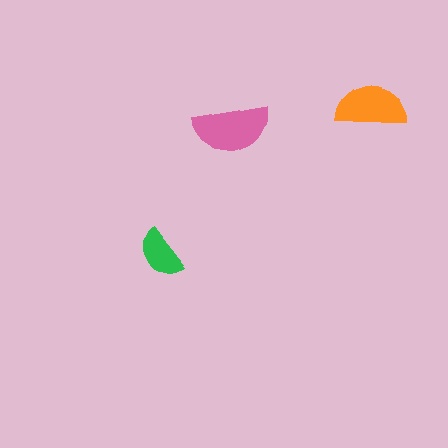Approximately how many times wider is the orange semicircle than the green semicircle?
About 1.5 times wider.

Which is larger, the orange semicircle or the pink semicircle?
The pink one.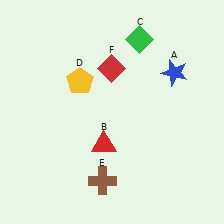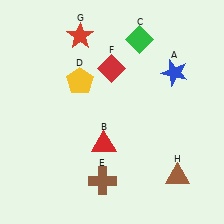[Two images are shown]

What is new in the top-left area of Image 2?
A red star (G) was added in the top-left area of Image 2.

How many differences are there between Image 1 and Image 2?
There are 2 differences between the two images.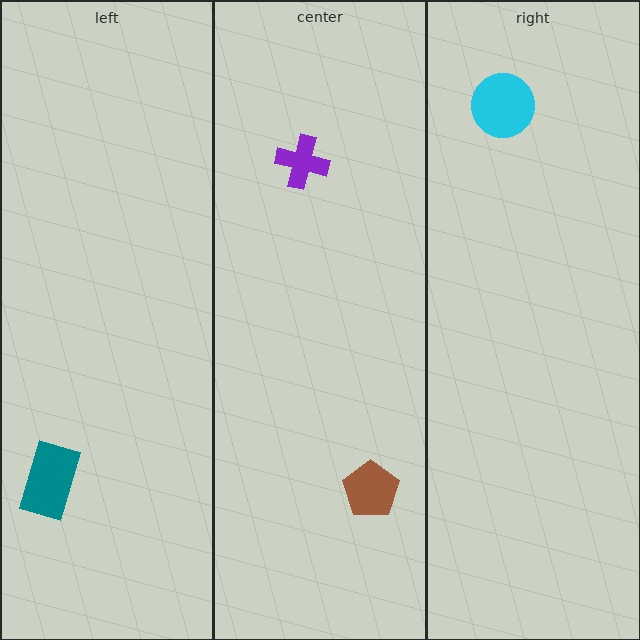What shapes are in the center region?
The purple cross, the brown pentagon.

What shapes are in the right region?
The cyan circle.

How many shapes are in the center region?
2.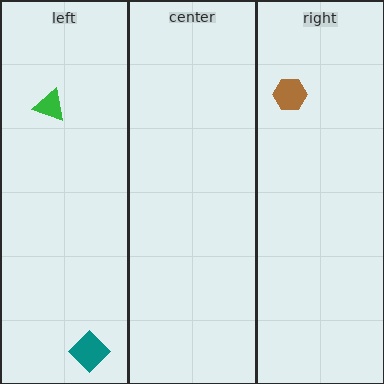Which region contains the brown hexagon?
The right region.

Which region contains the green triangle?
The left region.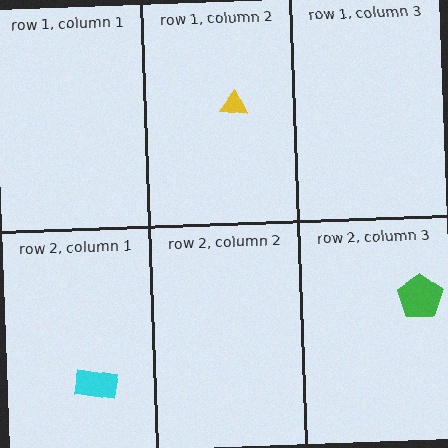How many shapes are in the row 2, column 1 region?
1.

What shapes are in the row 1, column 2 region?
The yellow triangle.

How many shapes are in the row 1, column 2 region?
1.